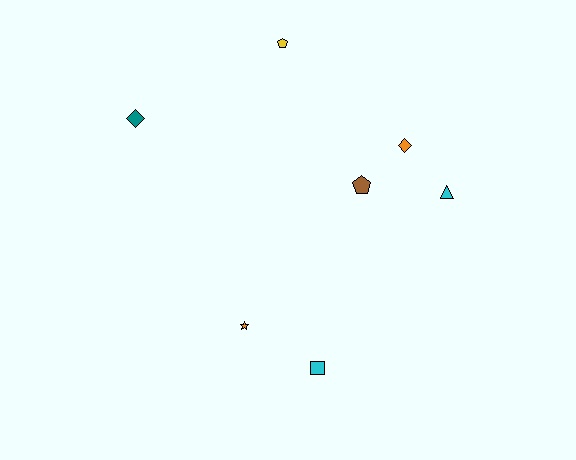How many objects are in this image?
There are 7 objects.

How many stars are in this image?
There is 1 star.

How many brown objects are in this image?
There is 1 brown object.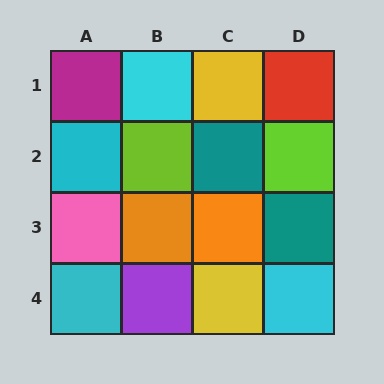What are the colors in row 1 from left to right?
Magenta, cyan, yellow, red.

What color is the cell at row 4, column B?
Purple.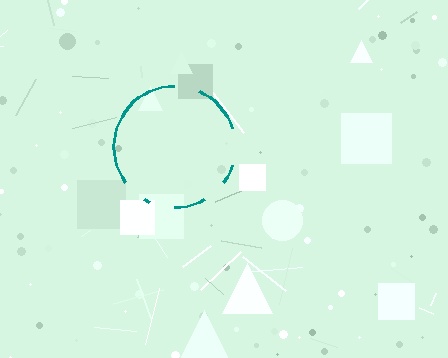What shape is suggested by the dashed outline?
The dashed outline suggests a circle.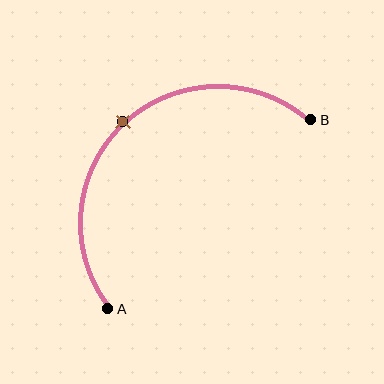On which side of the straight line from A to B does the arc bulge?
The arc bulges above and to the left of the straight line connecting A and B.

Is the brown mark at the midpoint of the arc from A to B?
Yes. The brown mark lies on the arc at equal arc-length from both A and B — it is the arc midpoint.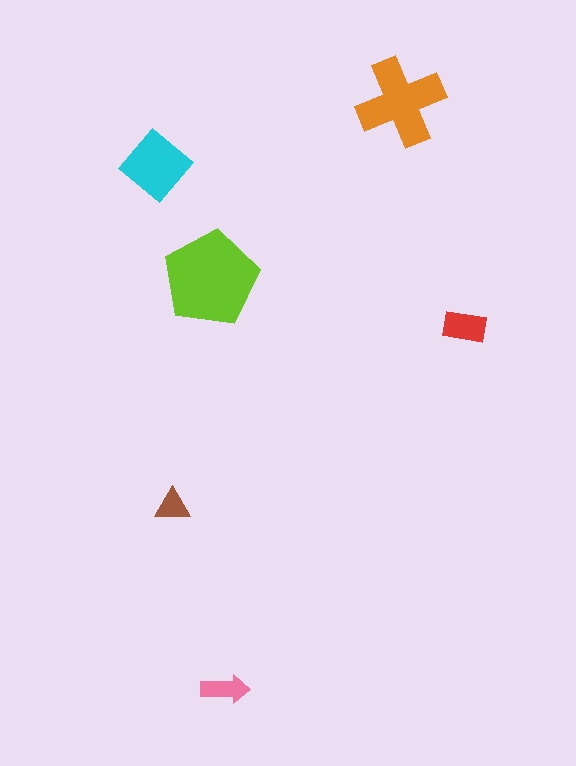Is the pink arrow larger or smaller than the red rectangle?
Smaller.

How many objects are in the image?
There are 6 objects in the image.